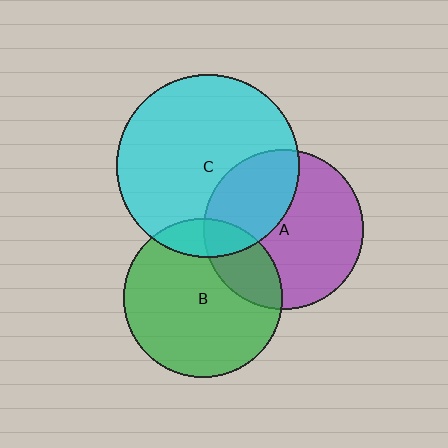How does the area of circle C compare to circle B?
Approximately 1.3 times.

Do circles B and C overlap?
Yes.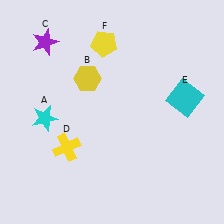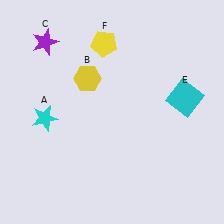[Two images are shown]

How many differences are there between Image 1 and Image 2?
There is 1 difference between the two images.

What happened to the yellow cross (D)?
The yellow cross (D) was removed in Image 2. It was in the bottom-left area of Image 1.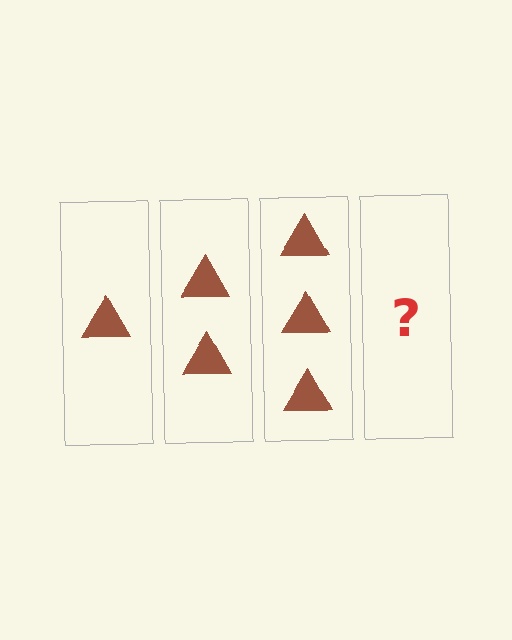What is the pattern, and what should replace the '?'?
The pattern is that each step adds one more triangle. The '?' should be 4 triangles.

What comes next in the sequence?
The next element should be 4 triangles.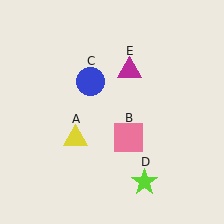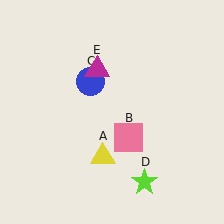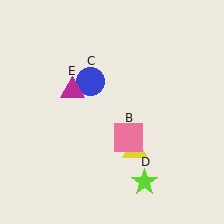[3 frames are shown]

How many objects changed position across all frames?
2 objects changed position: yellow triangle (object A), magenta triangle (object E).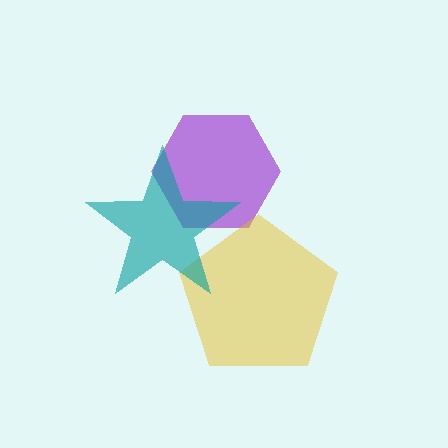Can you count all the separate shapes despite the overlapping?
Yes, there are 3 separate shapes.